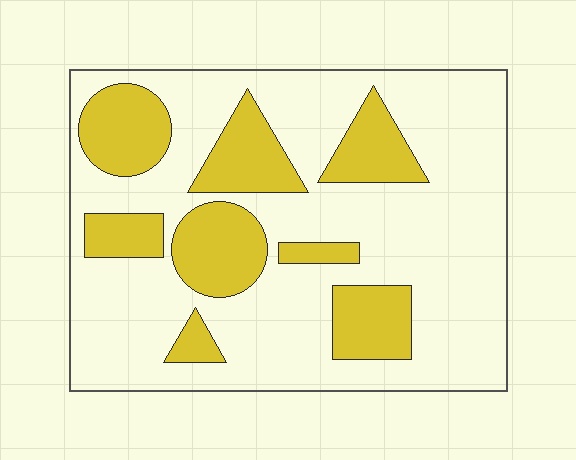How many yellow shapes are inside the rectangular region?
8.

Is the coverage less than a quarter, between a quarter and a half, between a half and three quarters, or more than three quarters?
Between a quarter and a half.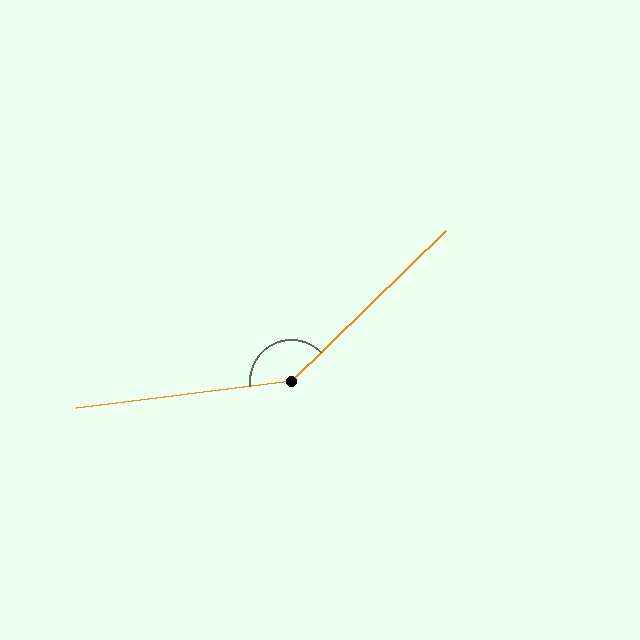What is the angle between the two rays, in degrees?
Approximately 143 degrees.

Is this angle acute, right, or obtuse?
It is obtuse.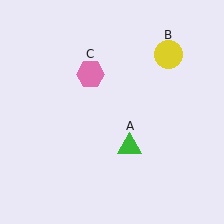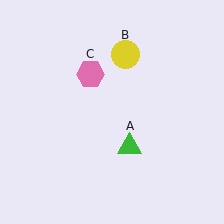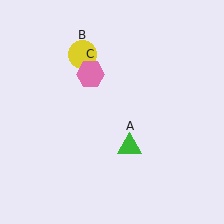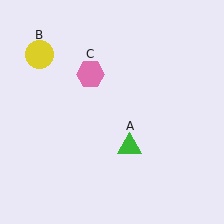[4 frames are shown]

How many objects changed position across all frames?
1 object changed position: yellow circle (object B).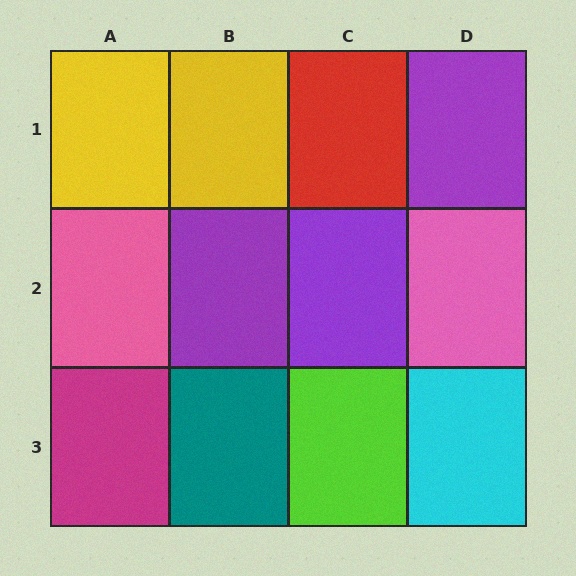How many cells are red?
1 cell is red.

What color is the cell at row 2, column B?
Purple.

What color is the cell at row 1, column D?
Purple.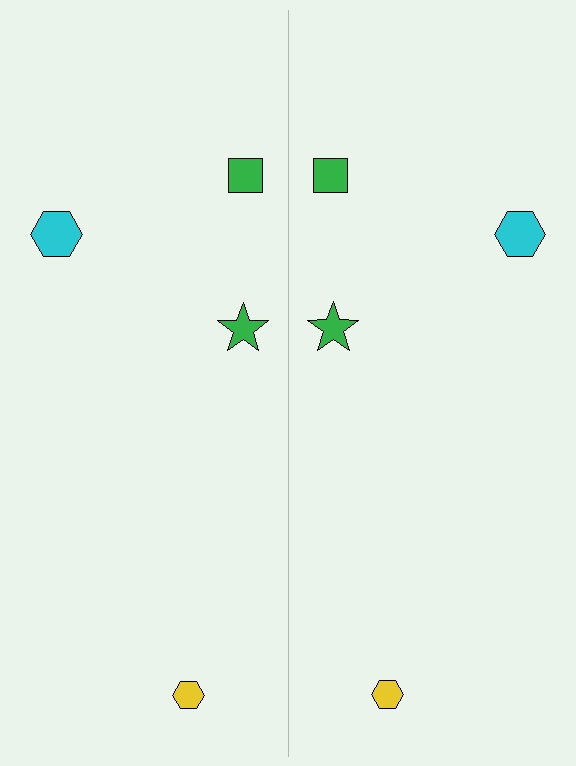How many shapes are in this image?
There are 8 shapes in this image.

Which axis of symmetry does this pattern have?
The pattern has a vertical axis of symmetry running through the center of the image.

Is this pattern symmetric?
Yes, this pattern has bilateral (reflection) symmetry.